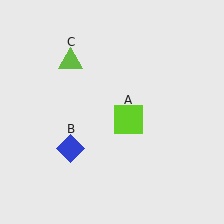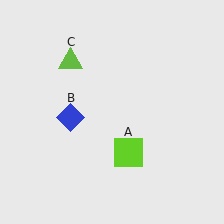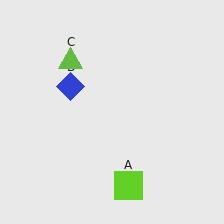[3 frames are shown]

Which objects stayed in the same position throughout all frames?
Lime triangle (object C) remained stationary.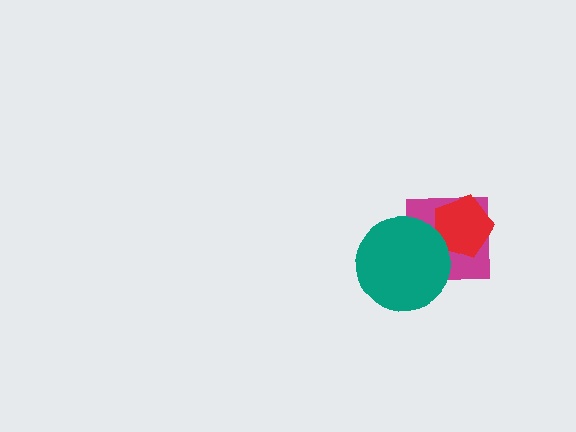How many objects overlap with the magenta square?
2 objects overlap with the magenta square.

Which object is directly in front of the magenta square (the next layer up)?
The red pentagon is directly in front of the magenta square.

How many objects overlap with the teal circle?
2 objects overlap with the teal circle.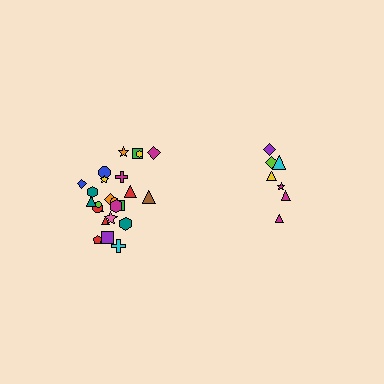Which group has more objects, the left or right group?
The left group.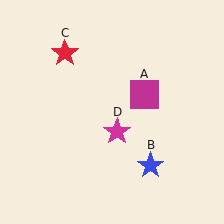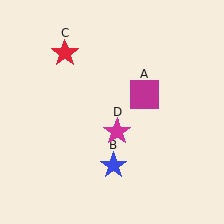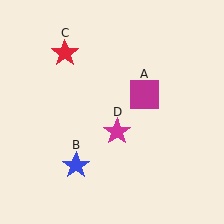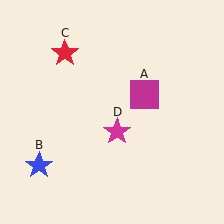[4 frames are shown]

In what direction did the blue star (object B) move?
The blue star (object B) moved left.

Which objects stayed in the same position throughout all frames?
Magenta square (object A) and red star (object C) and magenta star (object D) remained stationary.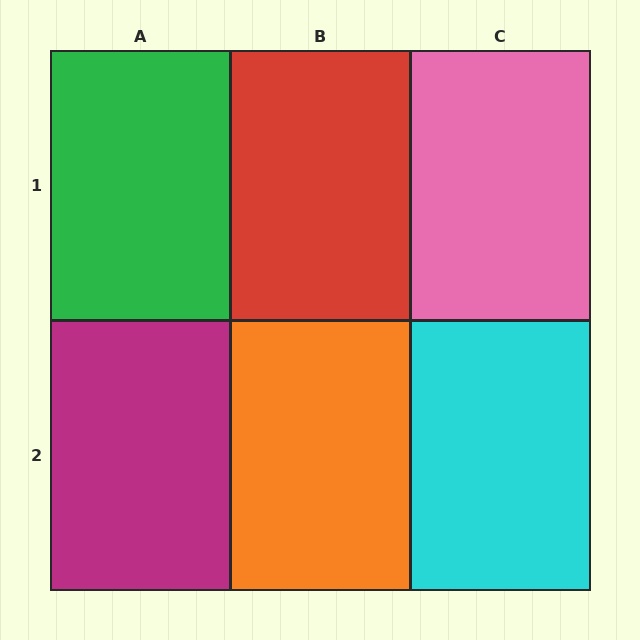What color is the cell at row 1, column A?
Green.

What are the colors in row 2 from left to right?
Magenta, orange, cyan.